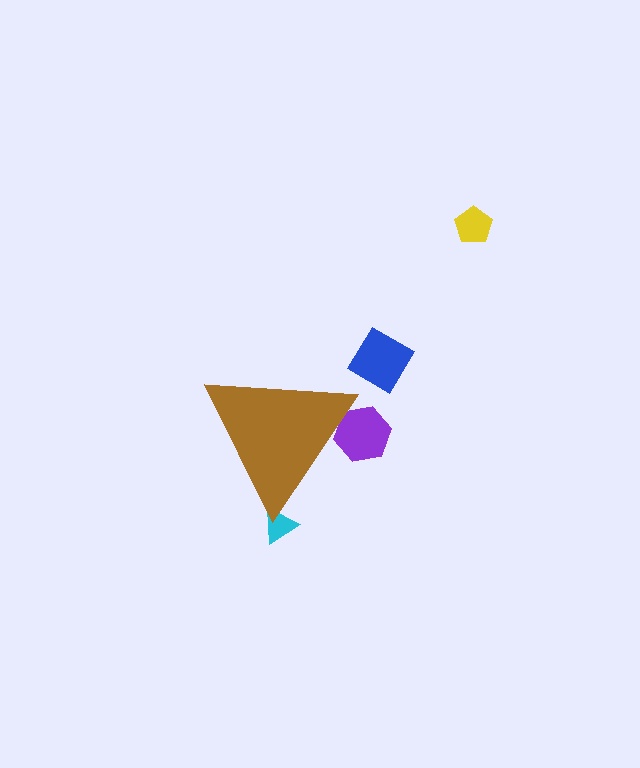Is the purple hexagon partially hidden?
Yes, the purple hexagon is partially hidden behind the brown triangle.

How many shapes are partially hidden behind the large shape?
2 shapes are partially hidden.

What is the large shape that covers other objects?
A brown triangle.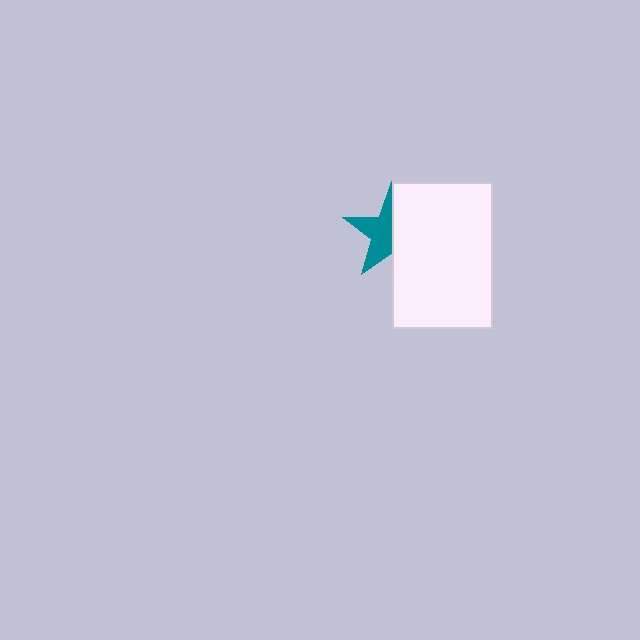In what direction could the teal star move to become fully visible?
The teal star could move left. That would shift it out from behind the white rectangle entirely.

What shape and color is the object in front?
The object in front is a white rectangle.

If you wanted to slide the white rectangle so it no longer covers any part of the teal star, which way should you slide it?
Slide it right — that is the most direct way to separate the two shapes.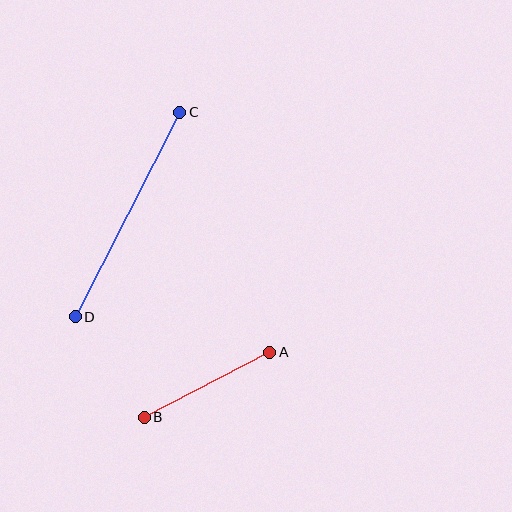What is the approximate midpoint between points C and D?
The midpoint is at approximately (128, 215) pixels.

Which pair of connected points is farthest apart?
Points C and D are farthest apart.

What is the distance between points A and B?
The distance is approximately 142 pixels.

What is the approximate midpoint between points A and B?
The midpoint is at approximately (207, 385) pixels.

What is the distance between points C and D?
The distance is approximately 229 pixels.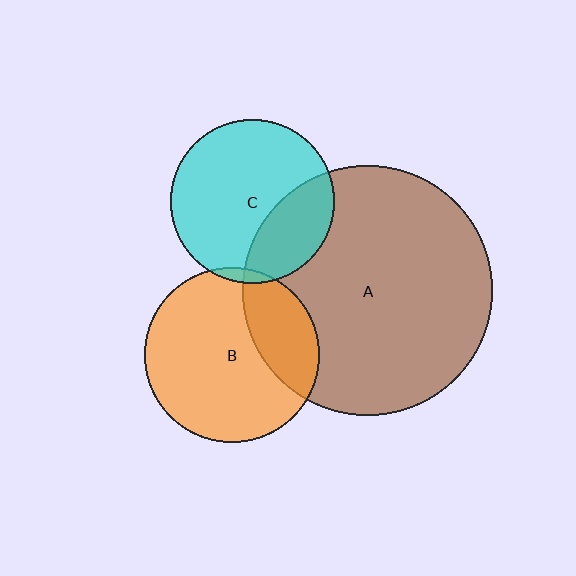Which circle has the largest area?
Circle A (brown).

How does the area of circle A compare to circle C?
Approximately 2.3 times.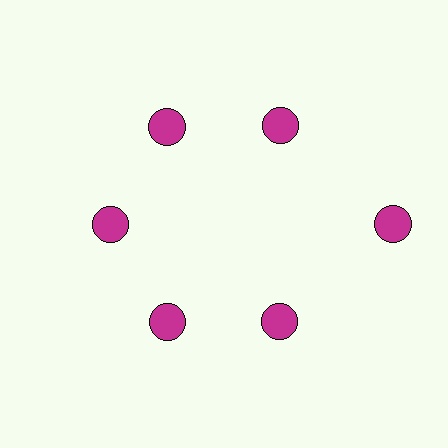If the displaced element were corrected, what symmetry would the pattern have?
It would have 6-fold rotational symmetry — the pattern would map onto itself every 60 degrees.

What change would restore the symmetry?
The symmetry would be restored by moving it inward, back onto the ring so that all 6 circles sit at equal angles and equal distance from the center.